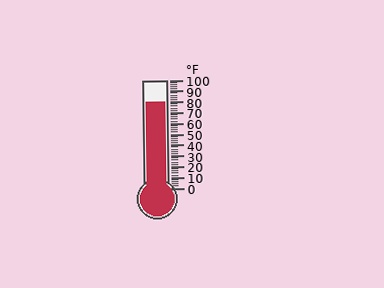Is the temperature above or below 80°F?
The temperature is at 80°F.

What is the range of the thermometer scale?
The thermometer scale ranges from 0°F to 100°F.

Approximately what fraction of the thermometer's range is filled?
The thermometer is filled to approximately 80% of its range.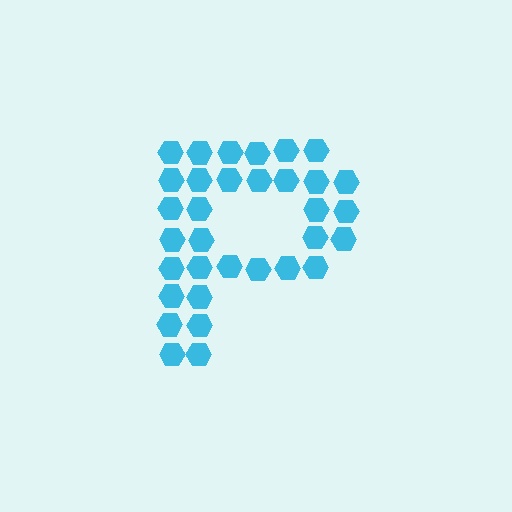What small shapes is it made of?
It is made of small hexagons.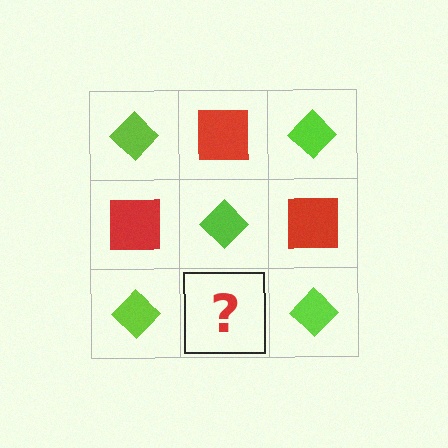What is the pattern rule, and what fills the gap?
The rule is that it alternates lime diamond and red square in a checkerboard pattern. The gap should be filled with a red square.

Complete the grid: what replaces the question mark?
The question mark should be replaced with a red square.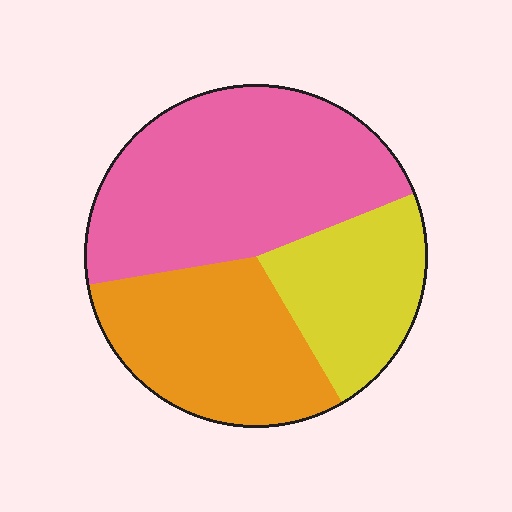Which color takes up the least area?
Yellow, at roughly 20%.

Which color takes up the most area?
Pink, at roughly 45%.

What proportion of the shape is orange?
Orange takes up about one third (1/3) of the shape.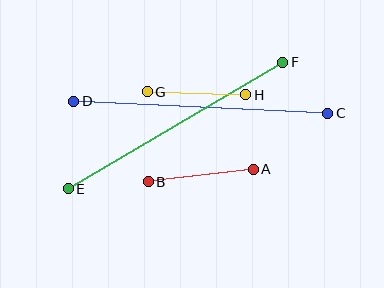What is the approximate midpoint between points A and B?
The midpoint is at approximately (201, 176) pixels.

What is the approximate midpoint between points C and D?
The midpoint is at approximately (201, 107) pixels.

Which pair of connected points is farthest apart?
Points C and D are farthest apart.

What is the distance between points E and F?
The distance is approximately 249 pixels.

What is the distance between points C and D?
The distance is approximately 254 pixels.